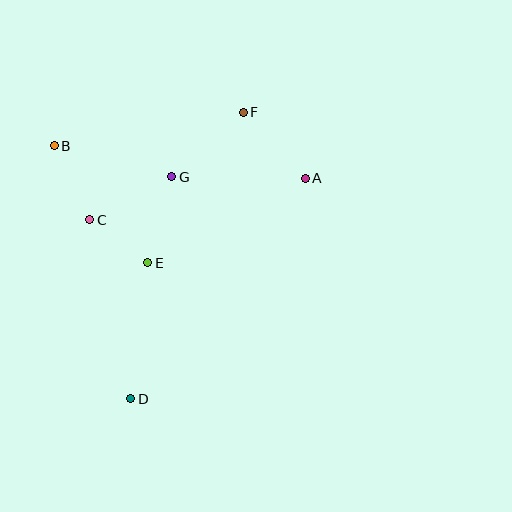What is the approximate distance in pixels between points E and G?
The distance between E and G is approximately 89 pixels.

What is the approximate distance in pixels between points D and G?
The distance between D and G is approximately 226 pixels.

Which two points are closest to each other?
Points C and E are closest to each other.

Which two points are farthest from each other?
Points D and F are farthest from each other.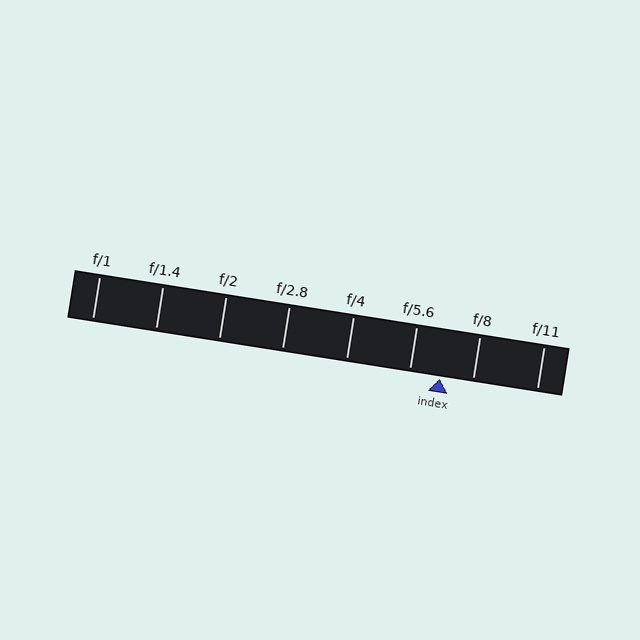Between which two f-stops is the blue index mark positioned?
The index mark is between f/5.6 and f/8.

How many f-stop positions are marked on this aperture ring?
There are 8 f-stop positions marked.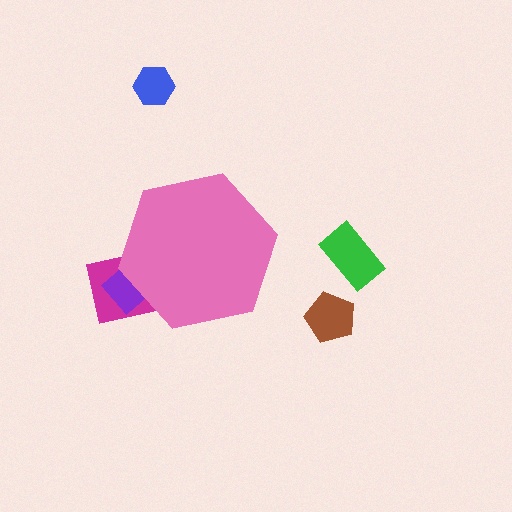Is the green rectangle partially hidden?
No, the green rectangle is fully visible.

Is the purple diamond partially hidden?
Yes, the purple diamond is partially hidden behind the pink hexagon.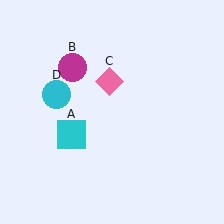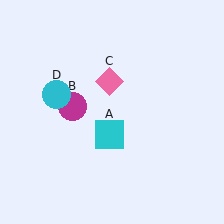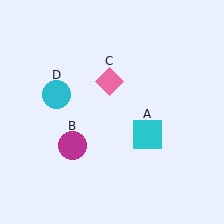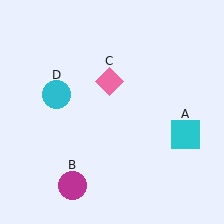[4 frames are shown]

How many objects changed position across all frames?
2 objects changed position: cyan square (object A), magenta circle (object B).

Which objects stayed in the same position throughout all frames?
Pink diamond (object C) and cyan circle (object D) remained stationary.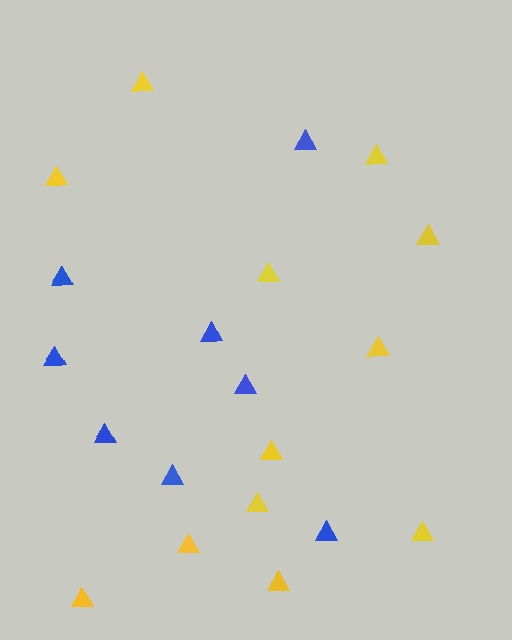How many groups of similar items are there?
There are 2 groups: one group of blue triangles (8) and one group of yellow triangles (12).